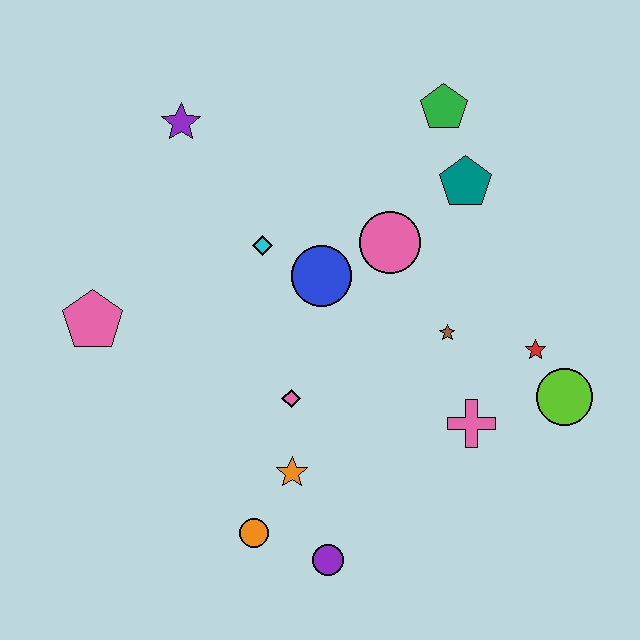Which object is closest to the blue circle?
The cyan diamond is closest to the blue circle.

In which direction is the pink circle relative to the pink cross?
The pink circle is above the pink cross.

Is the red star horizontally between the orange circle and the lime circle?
Yes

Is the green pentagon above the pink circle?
Yes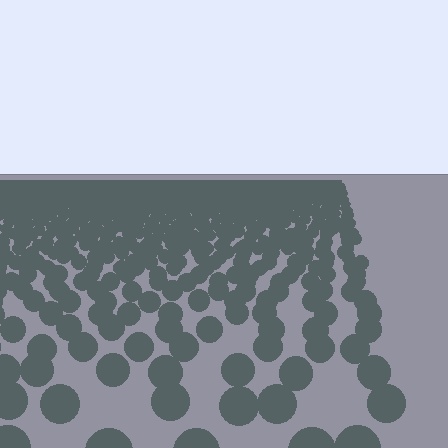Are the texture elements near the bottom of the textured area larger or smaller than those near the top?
Larger. Near the bottom, elements are closer to the viewer and appear at a bigger on-screen size.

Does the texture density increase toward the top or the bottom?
Density increases toward the top.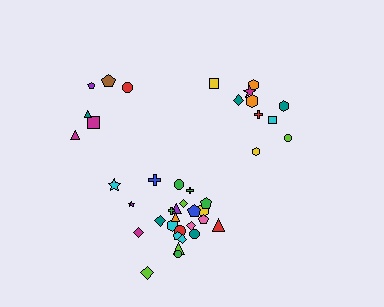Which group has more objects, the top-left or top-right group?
The top-right group.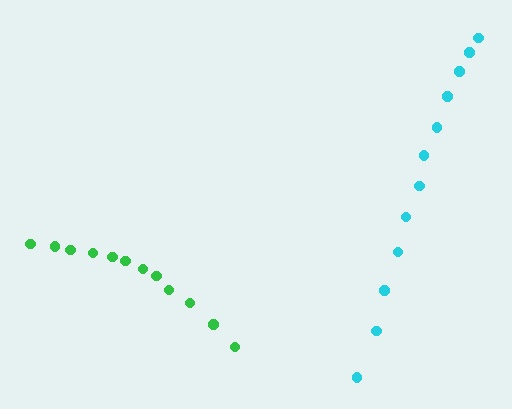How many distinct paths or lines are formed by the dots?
There are 2 distinct paths.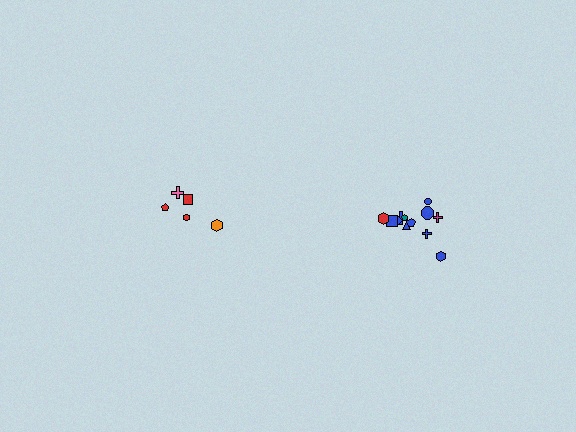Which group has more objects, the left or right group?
The right group.